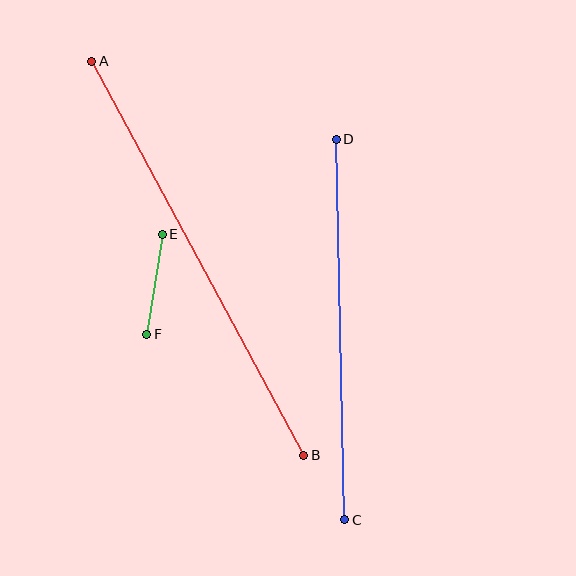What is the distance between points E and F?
The distance is approximately 101 pixels.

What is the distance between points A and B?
The distance is approximately 448 pixels.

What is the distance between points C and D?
The distance is approximately 380 pixels.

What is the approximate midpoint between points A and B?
The midpoint is at approximately (198, 258) pixels.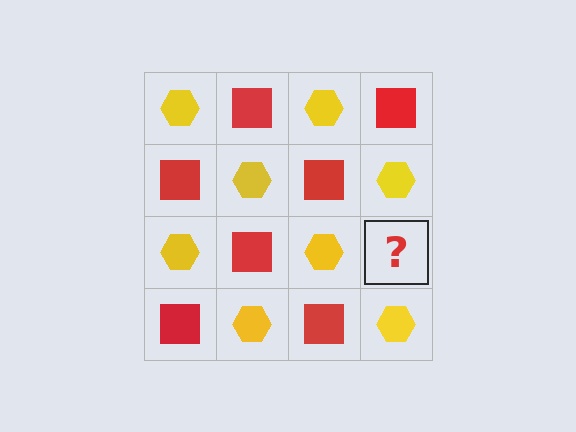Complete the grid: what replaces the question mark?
The question mark should be replaced with a red square.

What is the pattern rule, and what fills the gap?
The rule is that it alternates yellow hexagon and red square in a checkerboard pattern. The gap should be filled with a red square.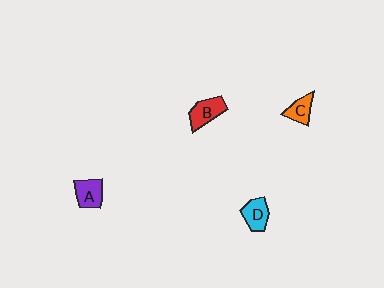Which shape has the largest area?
Shape B (red).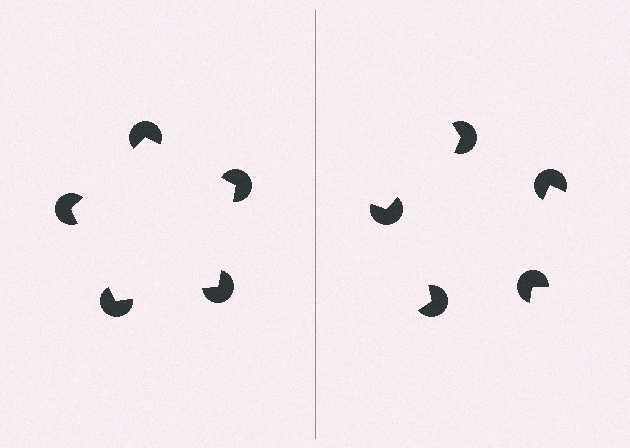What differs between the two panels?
The pac-man discs are positioned identically on both sides; only the wedge orientations differ. On the left they align to a pentagon; on the right they are misaligned.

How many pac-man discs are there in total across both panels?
10 — 5 on each side.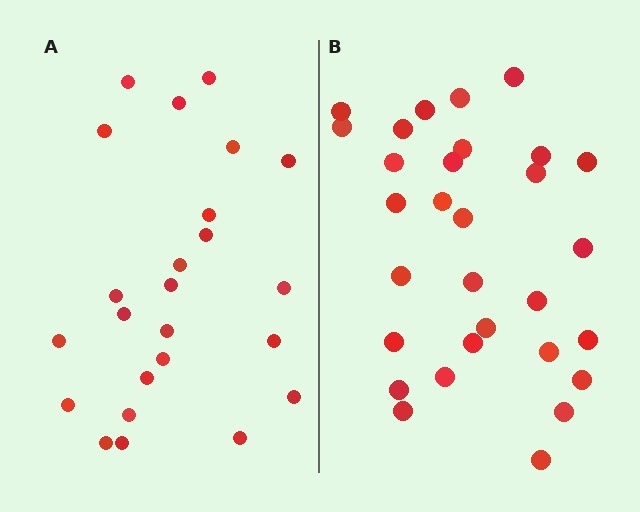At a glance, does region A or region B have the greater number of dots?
Region B (the right region) has more dots.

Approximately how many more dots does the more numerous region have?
Region B has about 6 more dots than region A.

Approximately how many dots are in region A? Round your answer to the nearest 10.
About 20 dots. (The exact count is 24, which rounds to 20.)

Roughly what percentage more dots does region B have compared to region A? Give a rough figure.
About 25% more.